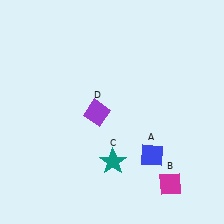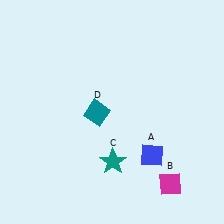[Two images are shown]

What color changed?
The diamond (D) changed from purple in Image 1 to teal in Image 2.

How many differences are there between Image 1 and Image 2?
There is 1 difference between the two images.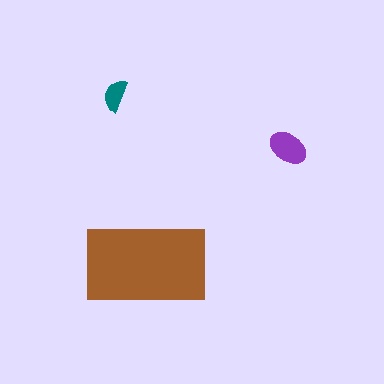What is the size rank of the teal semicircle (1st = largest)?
3rd.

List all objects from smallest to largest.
The teal semicircle, the purple ellipse, the brown rectangle.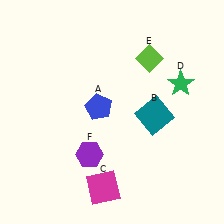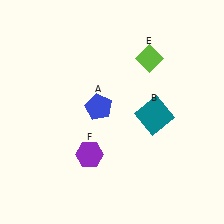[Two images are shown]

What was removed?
The magenta square (C), the green star (D) were removed in Image 2.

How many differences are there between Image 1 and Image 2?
There are 2 differences between the two images.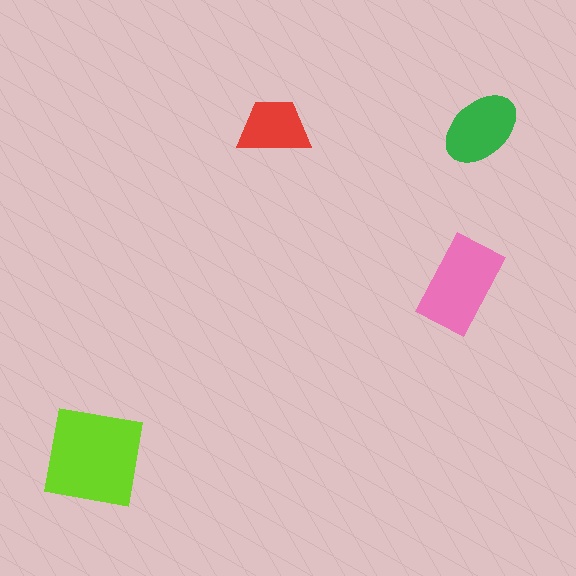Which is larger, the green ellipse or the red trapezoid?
The green ellipse.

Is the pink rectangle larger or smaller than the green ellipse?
Larger.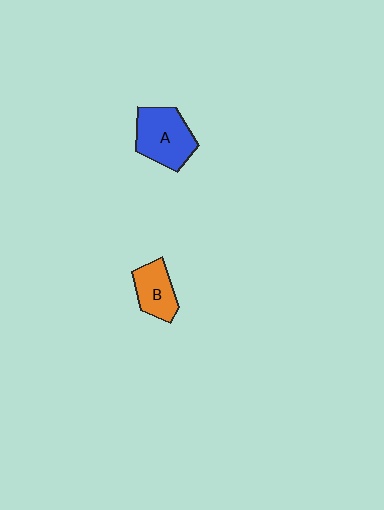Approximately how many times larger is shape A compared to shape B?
Approximately 1.5 times.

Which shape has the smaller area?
Shape B (orange).